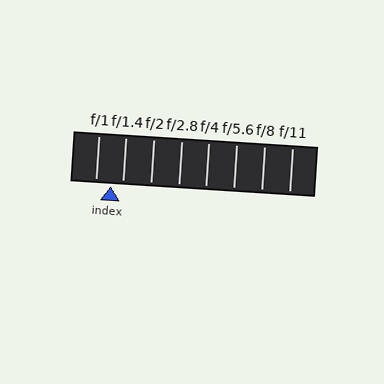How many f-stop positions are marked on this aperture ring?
There are 8 f-stop positions marked.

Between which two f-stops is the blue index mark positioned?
The index mark is between f/1 and f/1.4.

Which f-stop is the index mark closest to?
The index mark is closest to f/1.4.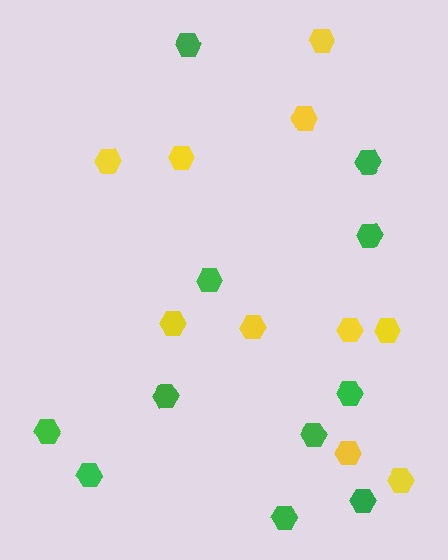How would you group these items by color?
There are 2 groups: one group of yellow hexagons (10) and one group of green hexagons (11).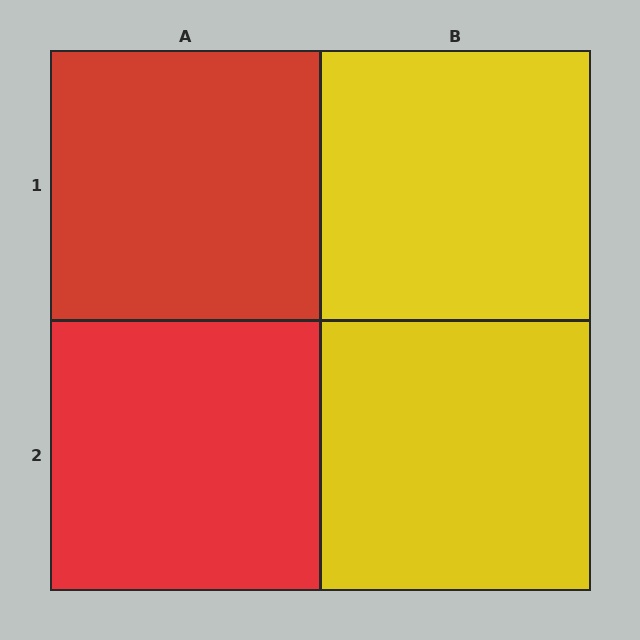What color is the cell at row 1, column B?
Yellow.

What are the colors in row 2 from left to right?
Red, yellow.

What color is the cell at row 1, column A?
Red.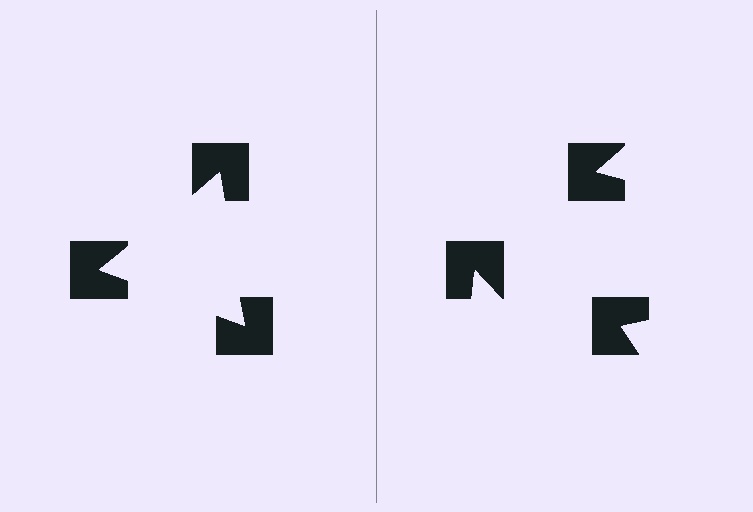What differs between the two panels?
The notched squares are positioned identically on both sides; only the wedge orientations differ. On the left they align to a triangle; on the right they are misaligned.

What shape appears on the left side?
An illusory triangle.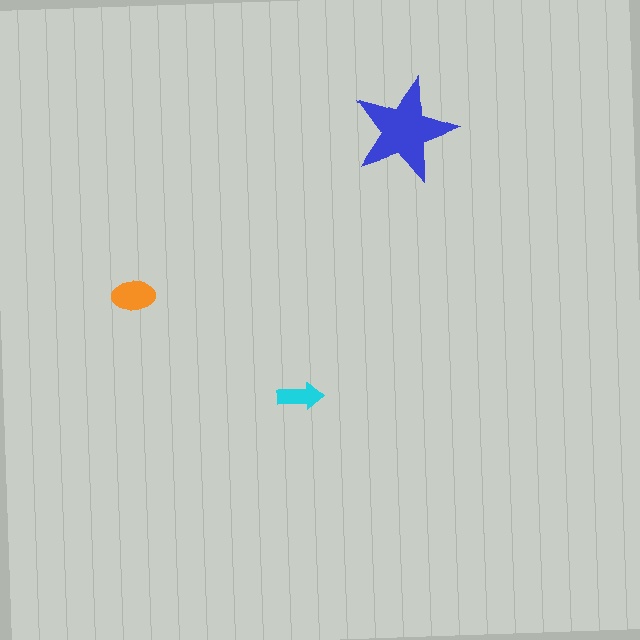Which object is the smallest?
The cyan arrow.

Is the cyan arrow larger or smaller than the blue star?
Smaller.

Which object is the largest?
The blue star.